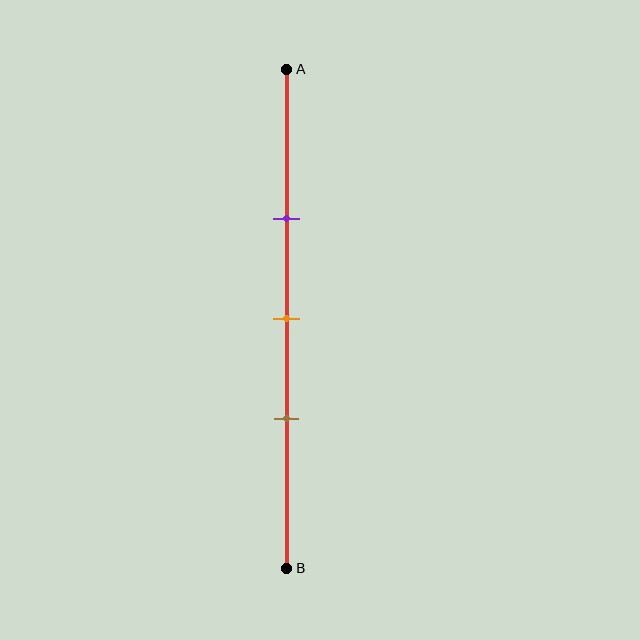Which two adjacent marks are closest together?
The orange and brown marks are the closest adjacent pair.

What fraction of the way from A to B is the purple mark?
The purple mark is approximately 30% (0.3) of the way from A to B.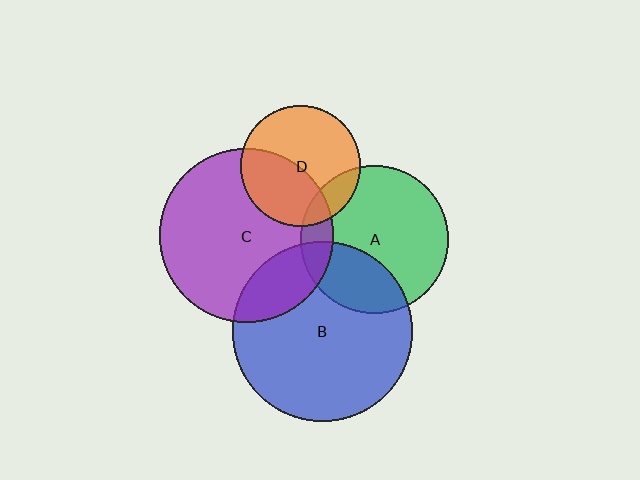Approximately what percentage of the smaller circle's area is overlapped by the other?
Approximately 20%.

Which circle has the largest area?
Circle B (blue).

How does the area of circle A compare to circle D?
Approximately 1.5 times.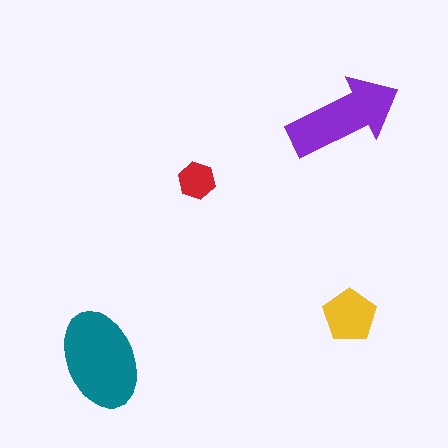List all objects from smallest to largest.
The red hexagon, the yellow pentagon, the purple arrow, the teal ellipse.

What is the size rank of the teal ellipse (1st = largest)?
1st.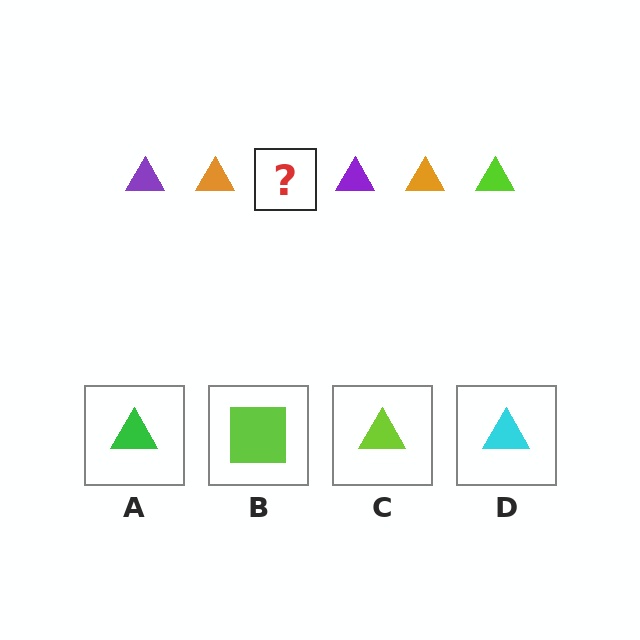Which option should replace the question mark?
Option C.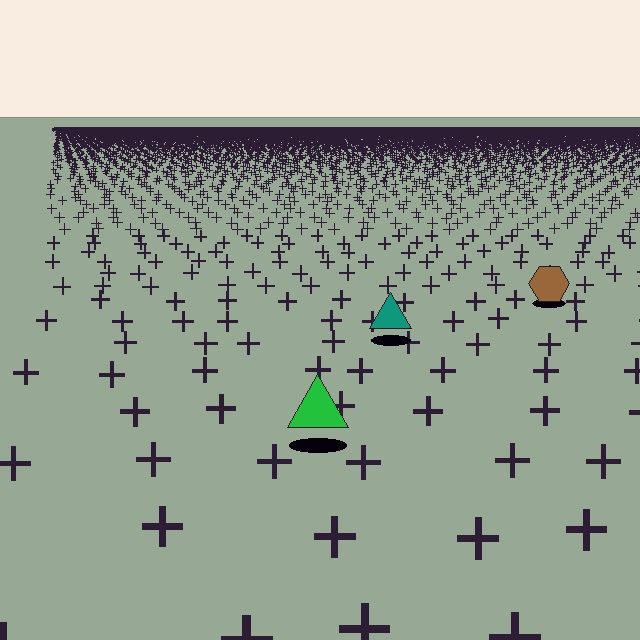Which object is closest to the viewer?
The green triangle is closest. The texture marks near it are larger and more spread out.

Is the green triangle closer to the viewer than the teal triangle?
Yes. The green triangle is closer — you can tell from the texture gradient: the ground texture is coarser near it.